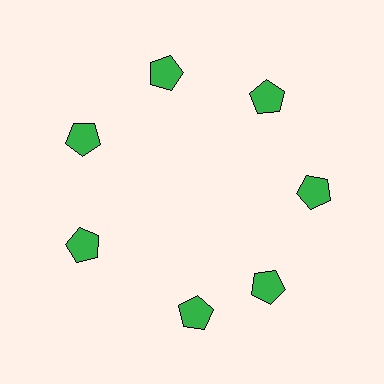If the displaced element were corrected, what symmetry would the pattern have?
It would have 7-fold rotational symmetry — the pattern would map onto itself every 51 degrees.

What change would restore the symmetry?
The symmetry would be restored by rotating it back into even spacing with its neighbors so that all 7 pentagons sit at equal angles and equal distance from the center.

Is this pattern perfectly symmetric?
No. The 7 green pentagons are arranged in a ring, but one element near the 6 o'clock position is rotated out of alignment along the ring, breaking the 7-fold rotational symmetry.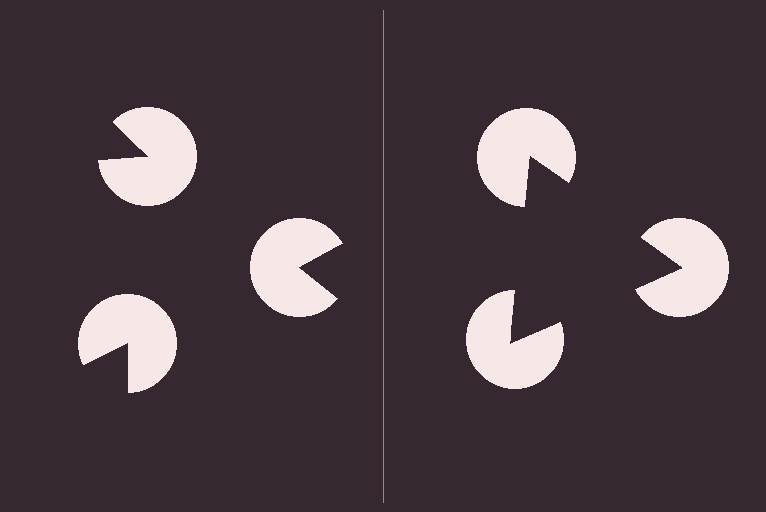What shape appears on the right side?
An illusory triangle.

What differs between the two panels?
The pac-man discs are positioned identically on both sides; only the wedge orientations differ. On the right they align to a triangle; on the left they are misaligned.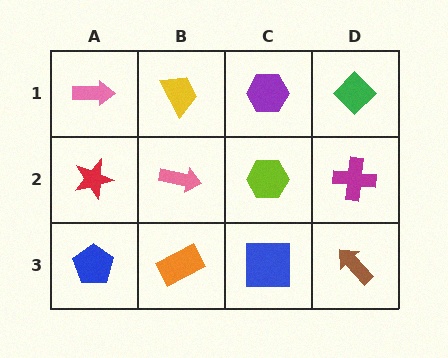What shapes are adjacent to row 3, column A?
A red star (row 2, column A), an orange rectangle (row 3, column B).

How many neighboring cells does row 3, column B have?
3.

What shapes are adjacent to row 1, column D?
A magenta cross (row 2, column D), a purple hexagon (row 1, column C).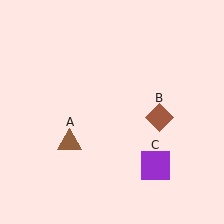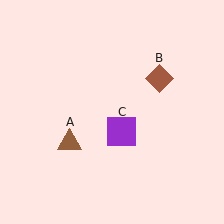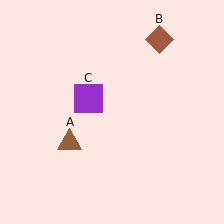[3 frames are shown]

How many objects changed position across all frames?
2 objects changed position: brown diamond (object B), purple square (object C).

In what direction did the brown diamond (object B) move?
The brown diamond (object B) moved up.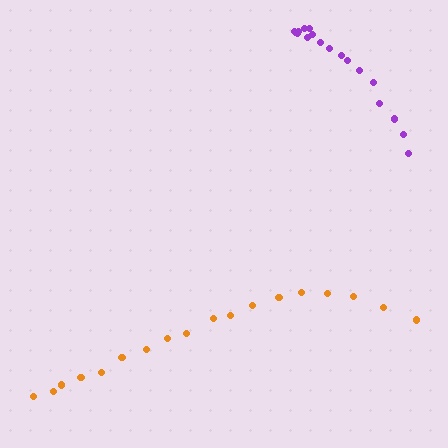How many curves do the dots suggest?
There are 2 distinct paths.